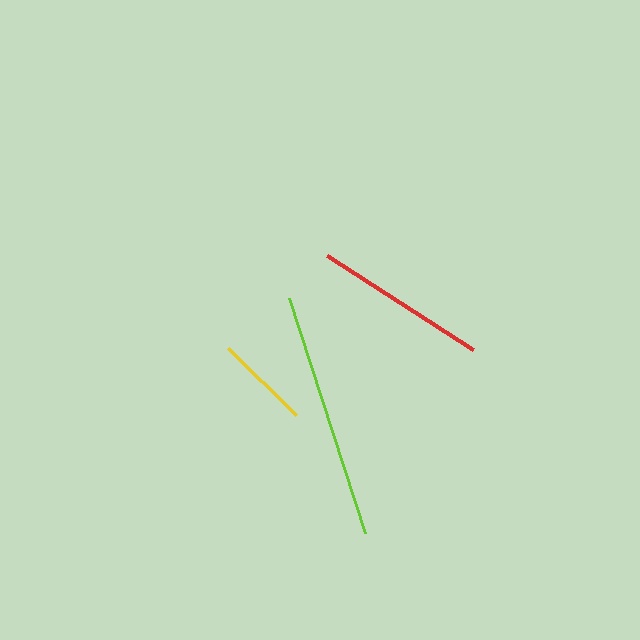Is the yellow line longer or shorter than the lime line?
The lime line is longer than the yellow line.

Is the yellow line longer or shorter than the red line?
The red line is longer than the yellow line.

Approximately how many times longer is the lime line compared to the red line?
The lime line is approximately 1.4 times the length of the red line.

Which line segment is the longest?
The lime line is the longest at approximately 246 pixels.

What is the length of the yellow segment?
The yellow segment is approximately 96 pixels long.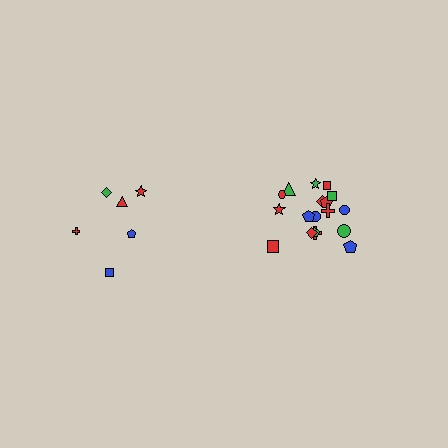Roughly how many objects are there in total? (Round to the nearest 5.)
Roughly 25 objects in total.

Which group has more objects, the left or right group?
The right group.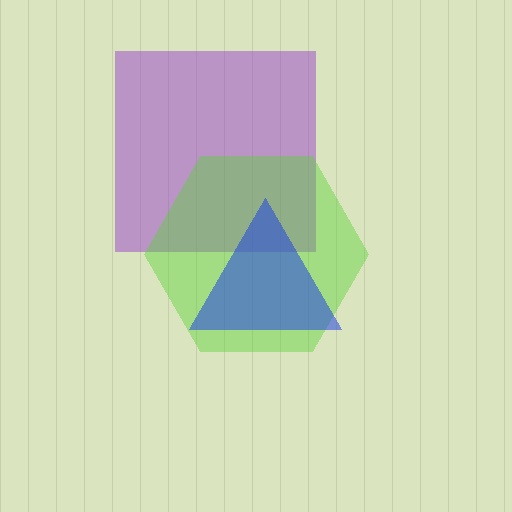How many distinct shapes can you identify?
There are 3 distinct shapes: a purple square, a lime hexagon, a blue triangle.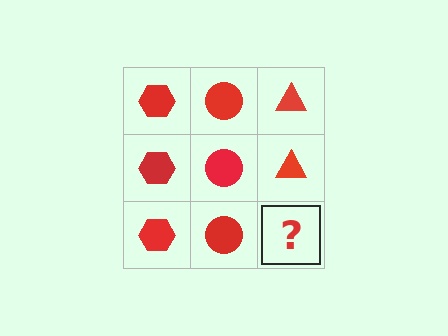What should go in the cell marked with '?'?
The missing cell should contain a red triangle.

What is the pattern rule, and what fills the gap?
The rule is that each column has a consistent shape. The gap should be filled with a red triangle.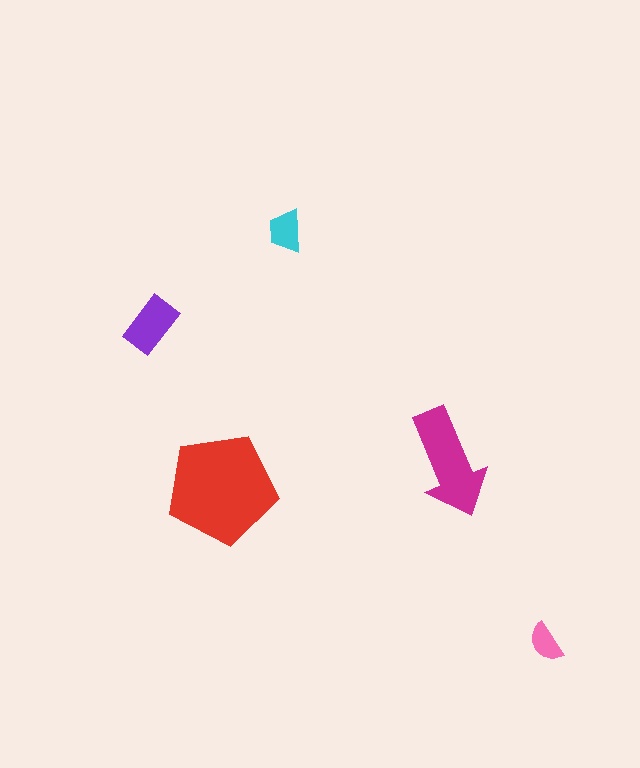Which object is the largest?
The red pentagon.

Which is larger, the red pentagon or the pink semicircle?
The red pentagon.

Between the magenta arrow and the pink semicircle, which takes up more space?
The magenta arrow.